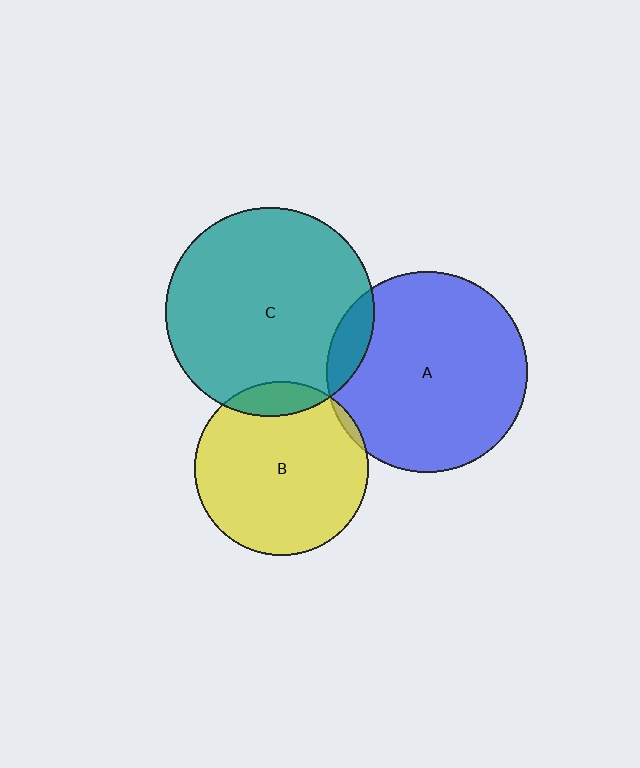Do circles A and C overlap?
Yes.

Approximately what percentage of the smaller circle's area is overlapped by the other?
Approximately 10%.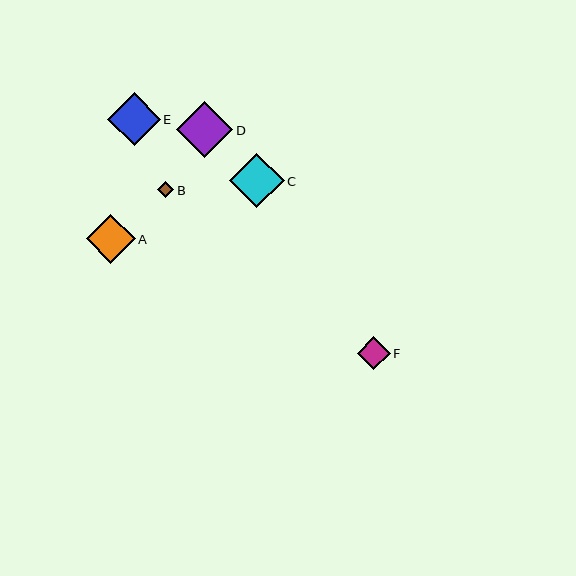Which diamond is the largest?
Diamond D is the largest with a size of approximately 56 pixels.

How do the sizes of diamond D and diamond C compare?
Diamond D and diamond C are approximately the same size.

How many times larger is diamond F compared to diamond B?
Diamond F is approximately 2.0 times the size of diamond B.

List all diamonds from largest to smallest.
From largest to smallest: D, C, E, A, F, B.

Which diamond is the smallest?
Diamond B is the smallest with a size of approximately 16 pixels.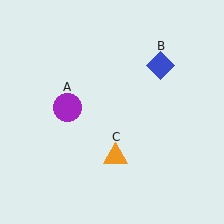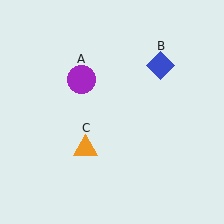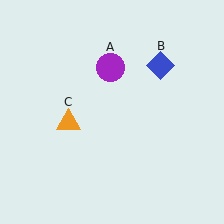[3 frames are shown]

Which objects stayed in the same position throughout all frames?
Blue diamond (object B) remained stationary.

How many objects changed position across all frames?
2 objects changed position: purple circle (object A), orange triangle (object C).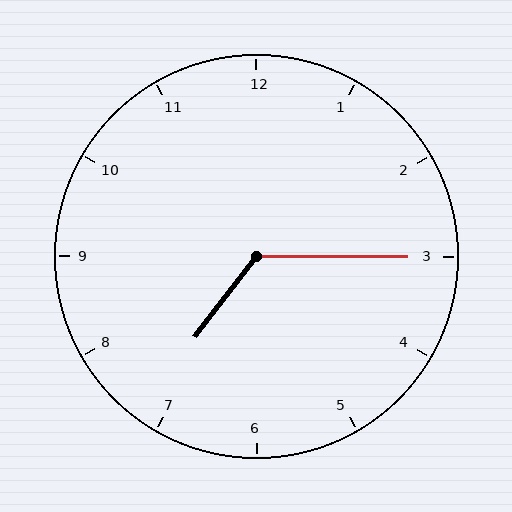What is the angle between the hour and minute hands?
Approximately 128 degrees.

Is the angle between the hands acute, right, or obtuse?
It is obtuse.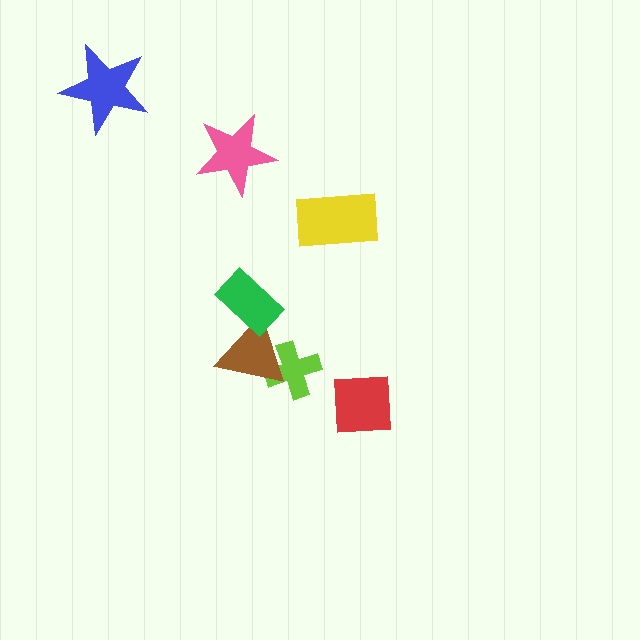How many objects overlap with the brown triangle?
2 objects overlap with the brown triangle.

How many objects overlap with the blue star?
0 objects overlap with the blue star.